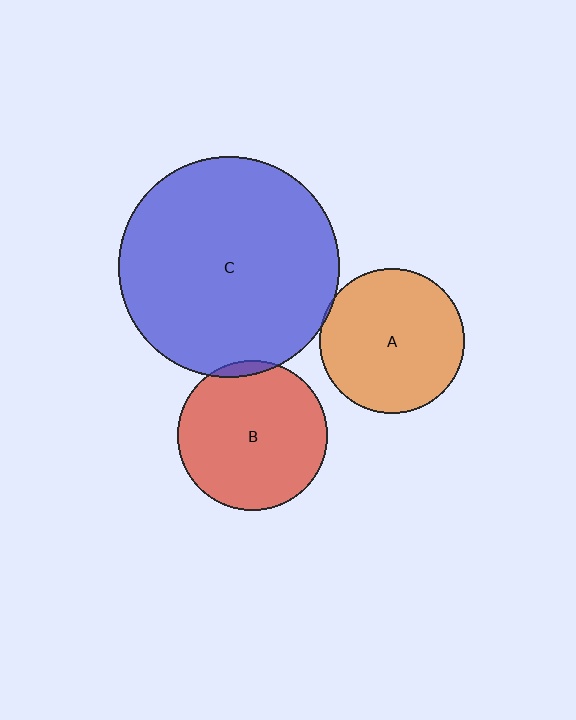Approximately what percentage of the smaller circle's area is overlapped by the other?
Approximately 5%.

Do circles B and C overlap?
Yes.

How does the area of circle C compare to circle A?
Approximately 2.3 times.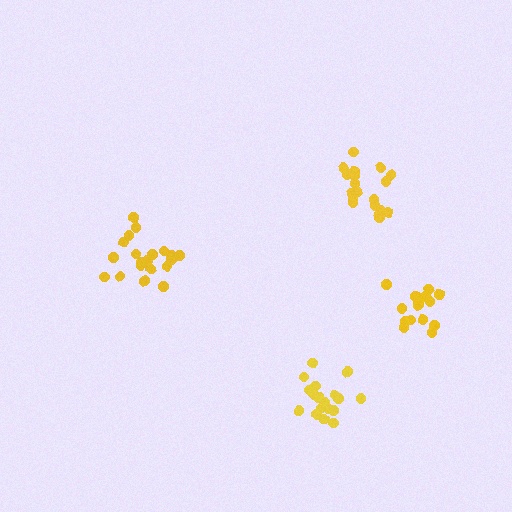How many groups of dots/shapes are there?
There are 4 groups.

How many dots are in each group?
Group 1: 15 dots, Group 2: 20 dots, Group 3: 19 dots, Group 4: 18 dots (72 total).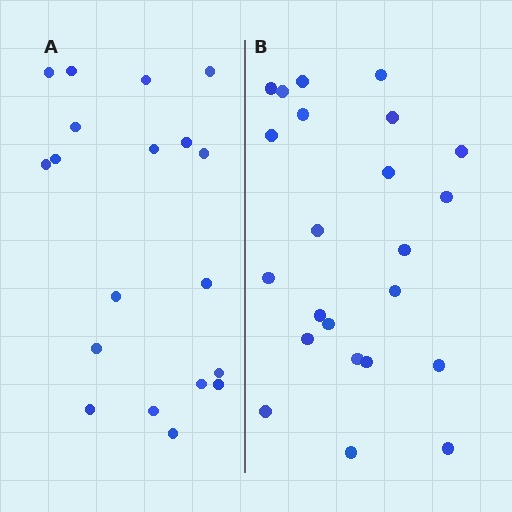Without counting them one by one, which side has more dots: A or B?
Region B (the right region) has more dots.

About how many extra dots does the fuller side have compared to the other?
Region B has about 4 more dots than region A.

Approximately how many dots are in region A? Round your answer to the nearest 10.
About 20 dots. (The exact count is 19, which rounds to 20.)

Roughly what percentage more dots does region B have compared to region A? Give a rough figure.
About 20% more.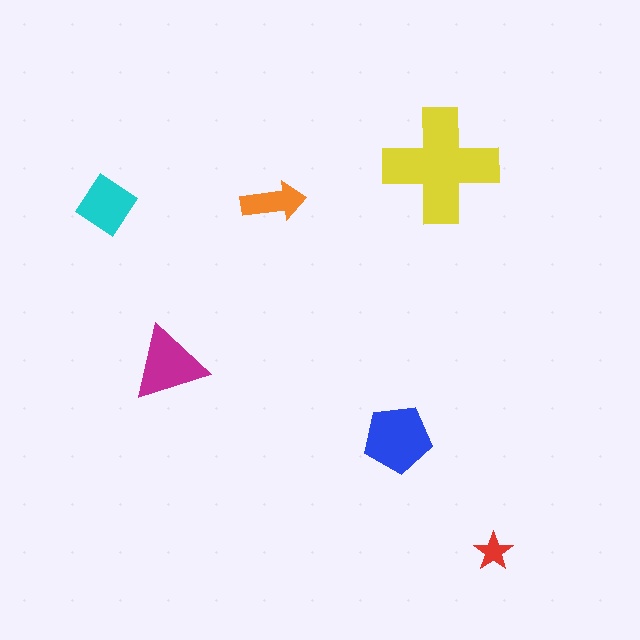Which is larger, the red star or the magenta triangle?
The magenta triangle.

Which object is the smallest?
The red star.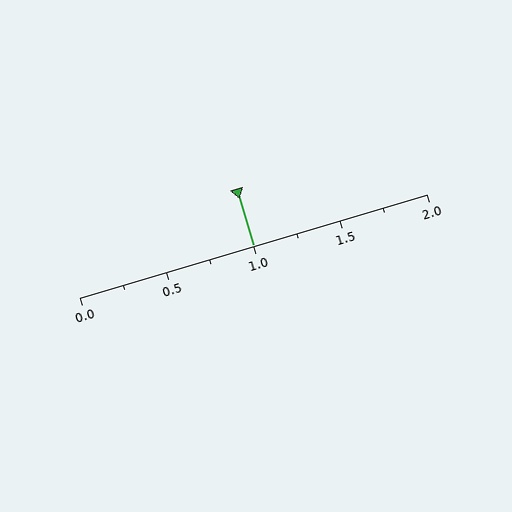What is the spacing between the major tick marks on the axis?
The major ticks are spaced 0.5 apart.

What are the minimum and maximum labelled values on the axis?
The axis runs from 0.0 to 2.0.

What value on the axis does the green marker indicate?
The marker indicates approximately 1.